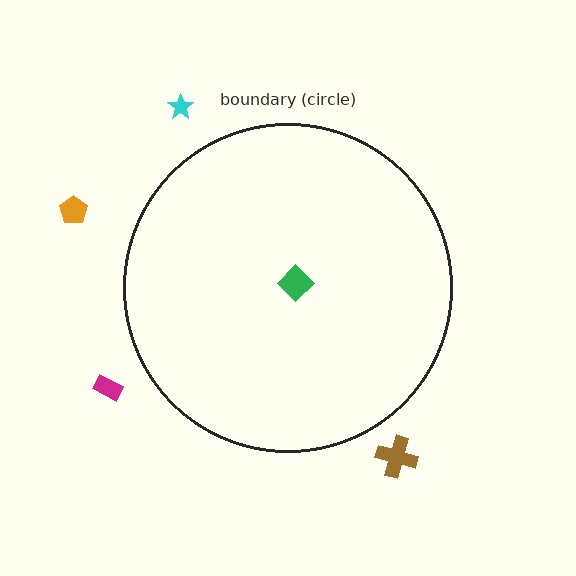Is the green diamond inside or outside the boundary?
Inside.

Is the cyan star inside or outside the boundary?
Outside.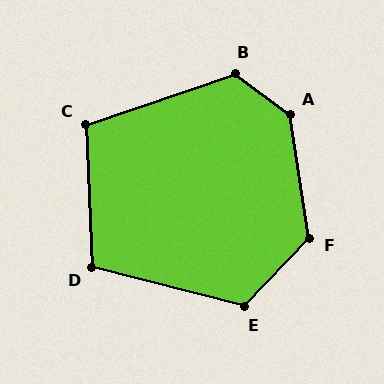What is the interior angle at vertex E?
Approximately 119 degrees (obtuse).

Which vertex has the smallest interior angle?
D, at approximately 106 degrees.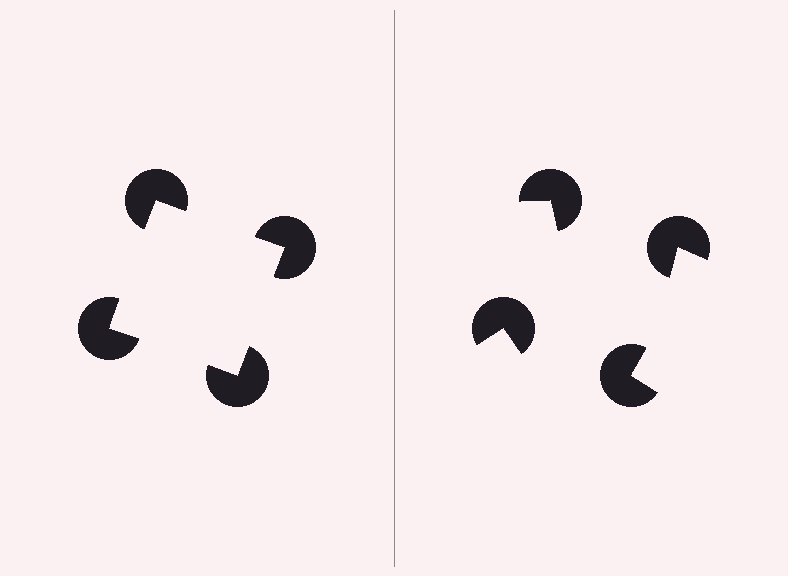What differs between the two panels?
The pac-man discs are positioned identically on both sides; only the wedge orientations differ. On the left they align to a square; on the right they are misaligned.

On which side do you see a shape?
An illusory square appears on the left side. On the right side the wedge cuts are rotated, so no coherent shape forms.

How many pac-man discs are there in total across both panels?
8 — 4 on each side.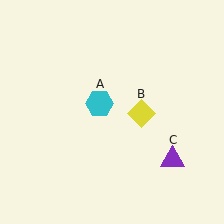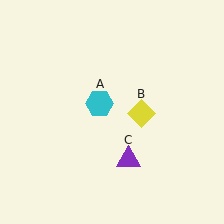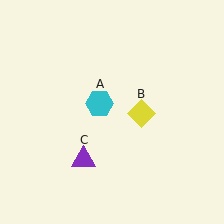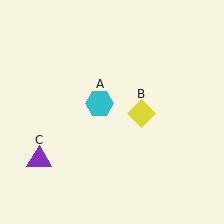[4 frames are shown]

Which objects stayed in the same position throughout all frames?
Cyan hexagon (object A) and yellow diamond (object B) remained stationary.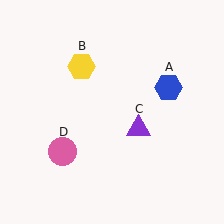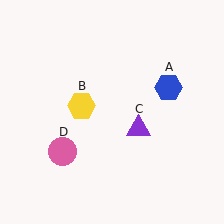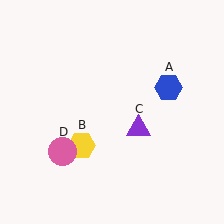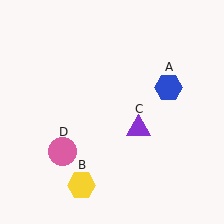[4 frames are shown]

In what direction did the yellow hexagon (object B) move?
The yellow hexagon (object B) moved down.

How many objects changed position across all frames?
1 object changed position: yellow hexagon (object B).